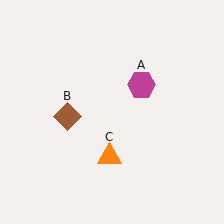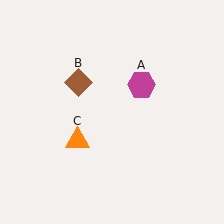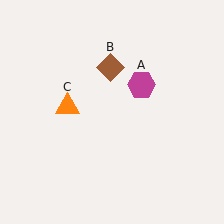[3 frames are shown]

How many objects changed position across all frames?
2 objects changed position: brown diamond (object B), orange triangle (object C).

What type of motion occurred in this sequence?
The brown diamond (object B), orange triangle (object C) rotated clockwise around the center of the scene.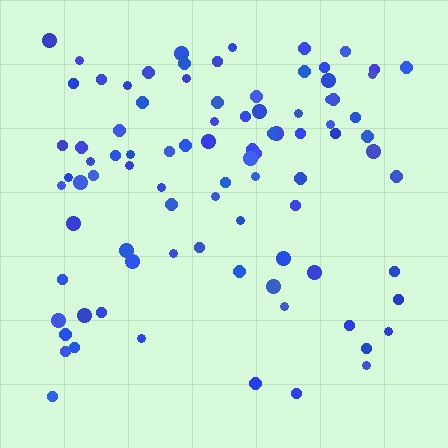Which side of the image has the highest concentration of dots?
The top.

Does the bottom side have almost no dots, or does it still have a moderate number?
Still a moderate number, just noticeably fewer than the top.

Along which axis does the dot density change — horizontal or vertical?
Vertical.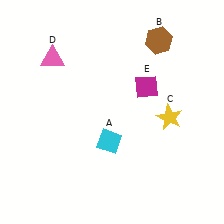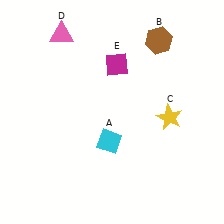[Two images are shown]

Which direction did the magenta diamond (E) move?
The magenta diamond (E) moved left.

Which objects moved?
The objects that moved are: the pink triangle (D), the magenta diamond (E).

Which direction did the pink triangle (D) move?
The pink triangle (D) moved up.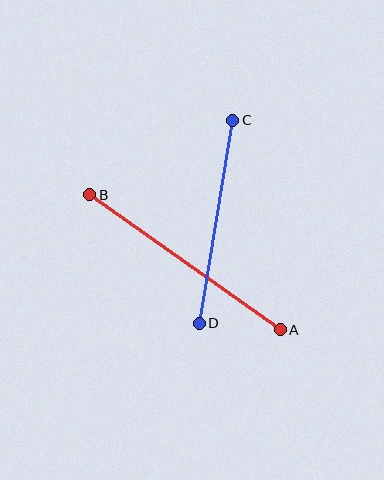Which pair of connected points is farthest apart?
Points A and B are farthest apart.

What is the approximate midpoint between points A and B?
The midpoint is at approximately (185, 262) pixels.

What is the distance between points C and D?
The distance is approximately 206 pixels.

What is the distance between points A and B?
The distance is approximately 233 pixels.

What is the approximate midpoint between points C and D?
The midpoint is at approximately (216, 222) pixels.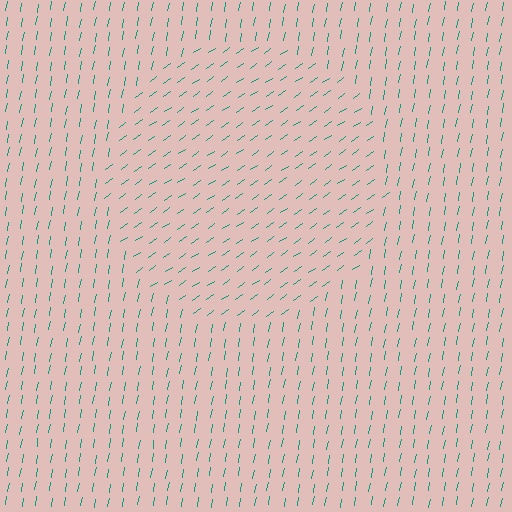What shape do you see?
I see a circle.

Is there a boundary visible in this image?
Yes, there is a texture boundary formed by a change in line orientation.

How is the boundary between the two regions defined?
The boundary is defined purely by a change in line orientation (approximately 45 degrees difference). All lines are the same color and thickness.